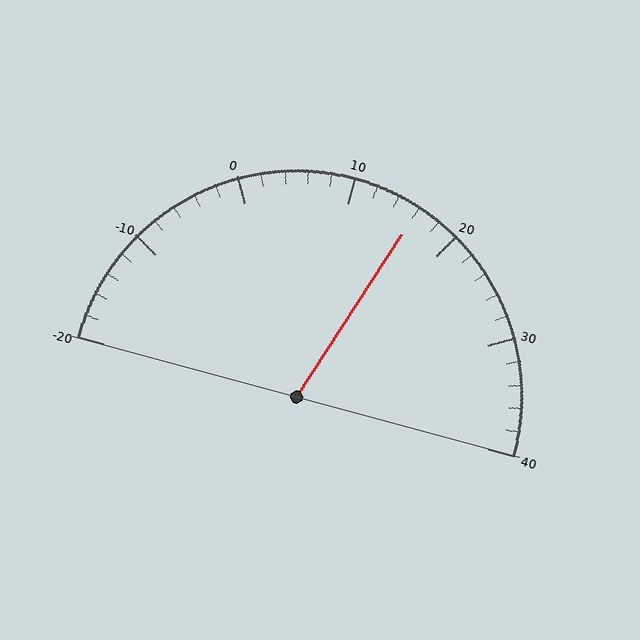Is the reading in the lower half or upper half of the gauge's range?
The reading is in the upper half of the range (-20 to 40).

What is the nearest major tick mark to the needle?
The nearest major tick mark is 20.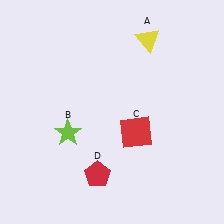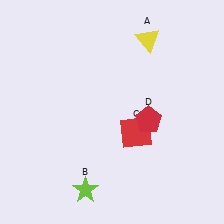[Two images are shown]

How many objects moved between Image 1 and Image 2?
2 objects moved between the two images.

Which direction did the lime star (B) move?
The lime star (B) moved down.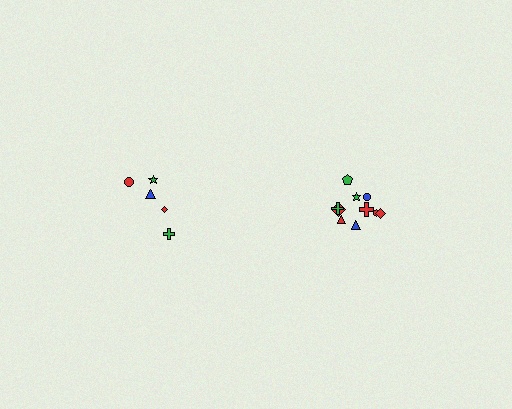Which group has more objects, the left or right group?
The right group.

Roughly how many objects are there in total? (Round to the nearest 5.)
Roughly 15 objects in total.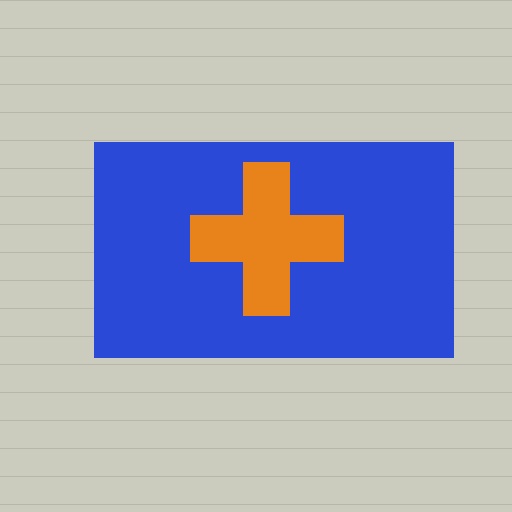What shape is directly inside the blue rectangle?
The orange cross.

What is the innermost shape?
The orange cross.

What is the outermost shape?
The blue rectangle.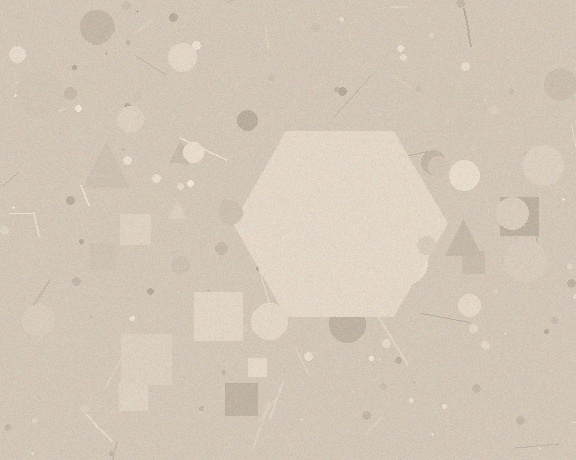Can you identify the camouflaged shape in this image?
The camouflaged shape is a hexagon.